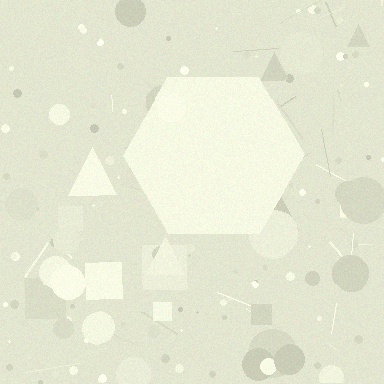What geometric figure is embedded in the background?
A hexagon is embedded in the background.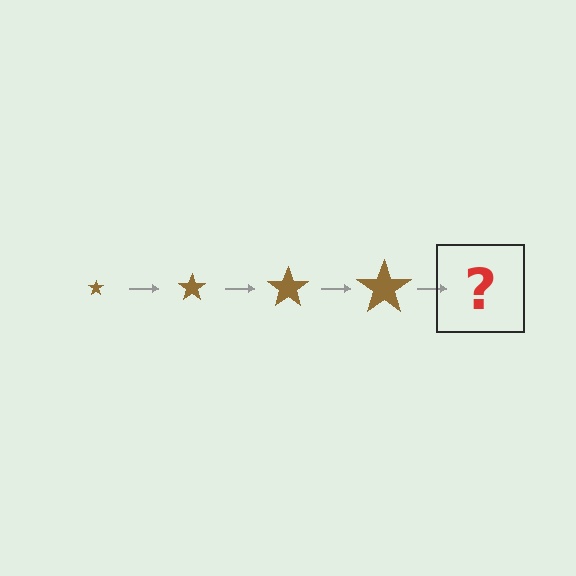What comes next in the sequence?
The next element should be a brown star, larger than the previous one.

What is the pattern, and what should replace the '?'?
The pattern is that the star gets progressively larger each step. The '?' should be a brown star, larger than the previous one.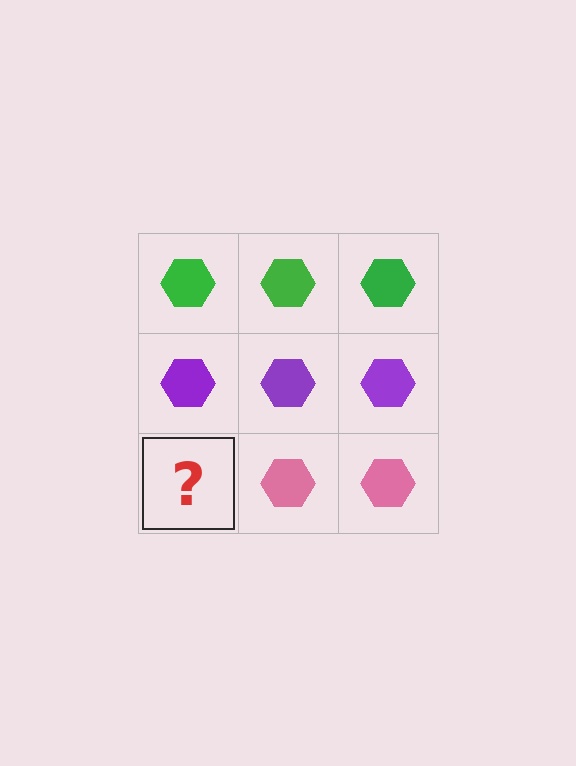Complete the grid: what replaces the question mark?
The question mark should be replaced with a pink hexagon.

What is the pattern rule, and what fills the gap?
The rule is that each row has a consistent color. The gap should be filled with a pink hexagon.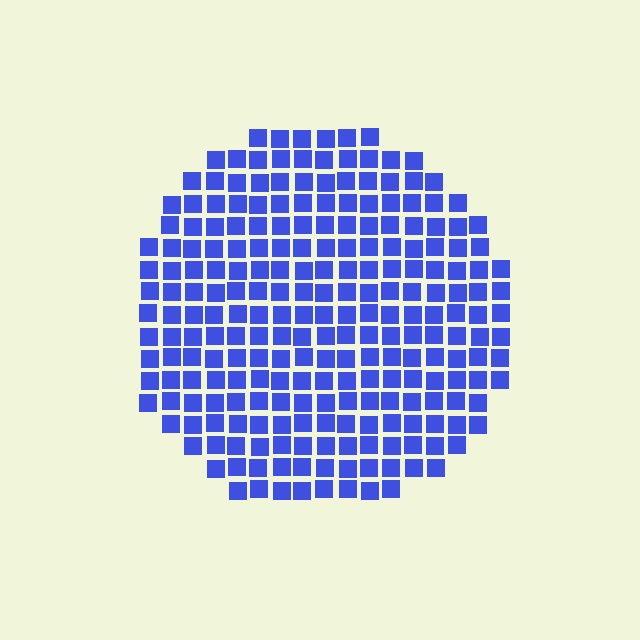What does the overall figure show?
The overall figure shows a circle.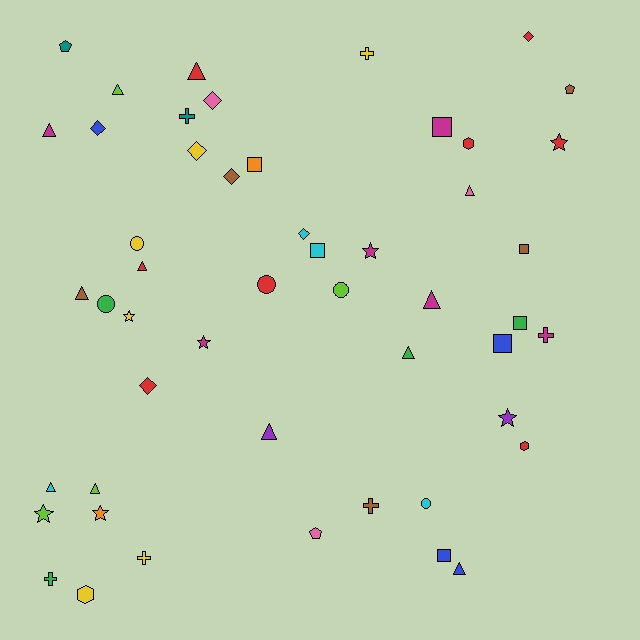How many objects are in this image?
There are 50 objects.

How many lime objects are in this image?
There are 4 lime objects.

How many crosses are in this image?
There are 6 crosses.